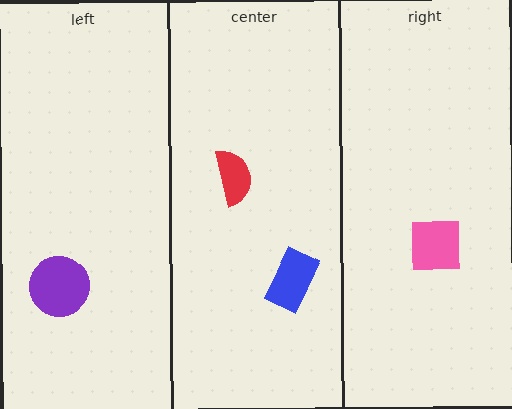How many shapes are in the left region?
1.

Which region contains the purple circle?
The left region.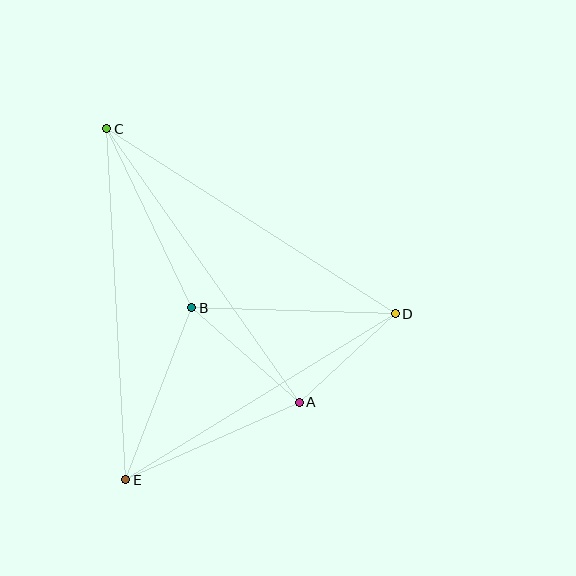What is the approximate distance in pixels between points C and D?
The distance between C and D is approximately 343 pixels.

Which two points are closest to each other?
Points A and D are closest to each other.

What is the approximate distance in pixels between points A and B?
The distance between A and B is approximately 143 pixels.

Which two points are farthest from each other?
Points C and E are farthest from each other.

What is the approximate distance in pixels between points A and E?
The distance between A and E is approximately 190 pixels.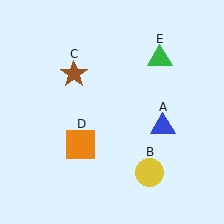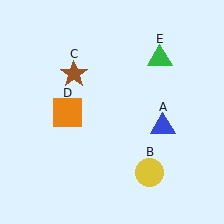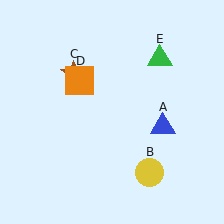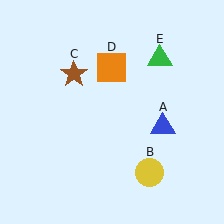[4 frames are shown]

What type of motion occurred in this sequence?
The orange square (object D) rotated clockwise around the center of the scene.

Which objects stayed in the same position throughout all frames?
Blue triangle (object A) and yellow circle (object B) and brown star (object C) and green triangle (object E) remained stationary.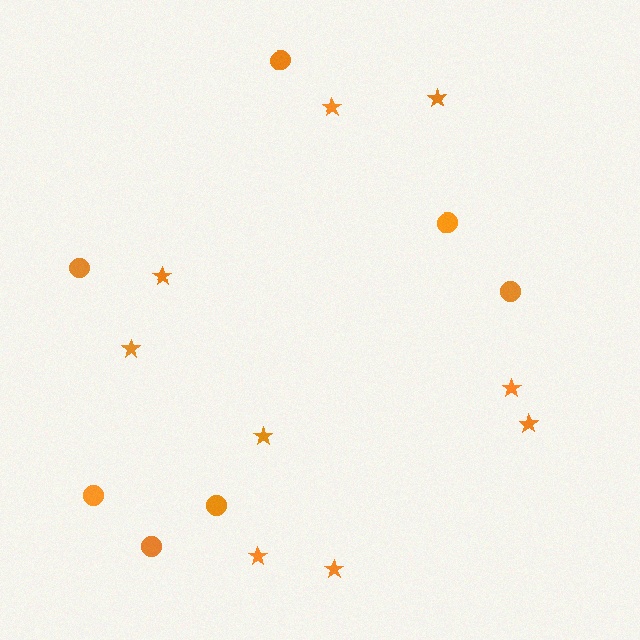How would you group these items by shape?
There are 2 groups: one group of circles (7) and one group of stars (9).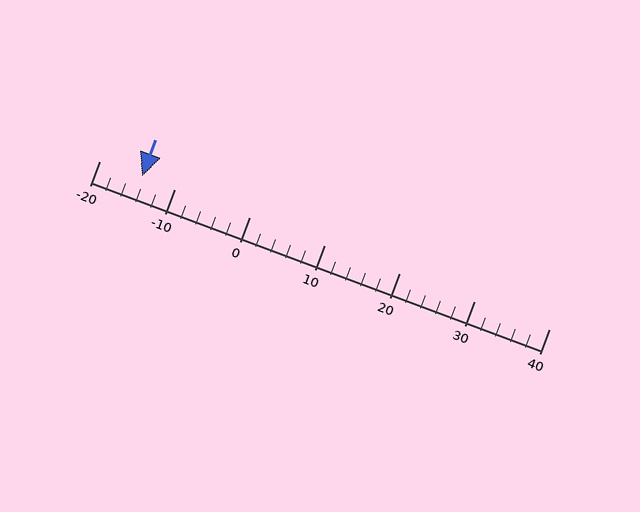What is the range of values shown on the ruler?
The ruler shows values from -20 to 40.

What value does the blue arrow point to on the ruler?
The blue arrow points to approximately -14.